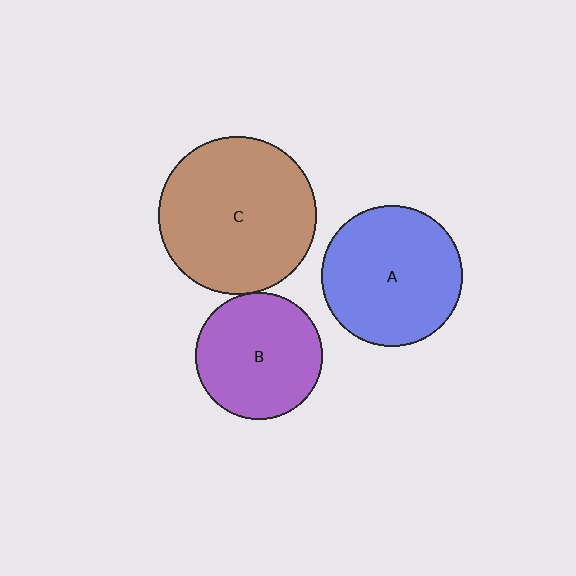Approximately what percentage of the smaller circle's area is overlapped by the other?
Approximately 5%.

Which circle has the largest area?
Circle C (brown).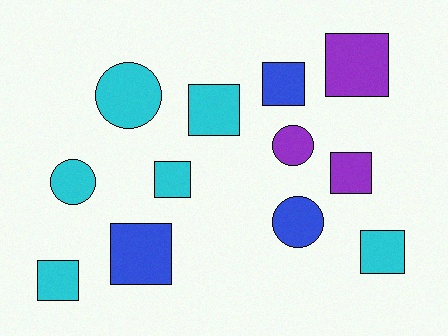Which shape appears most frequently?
Square, with 8 objects.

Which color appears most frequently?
Cyan, with 6 objects.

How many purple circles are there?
There is 1 purple circle.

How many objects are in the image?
There are 12 objects.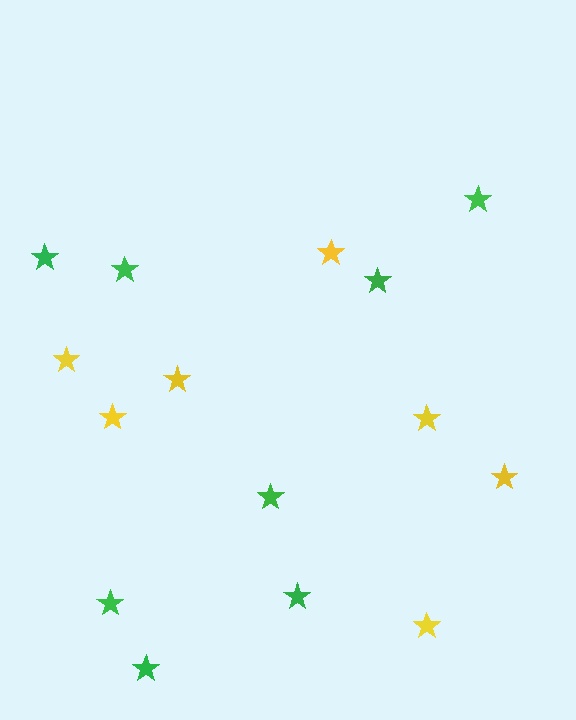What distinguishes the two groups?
There are 2 groups: one group of green stars (8) and one group of yellow stars (7).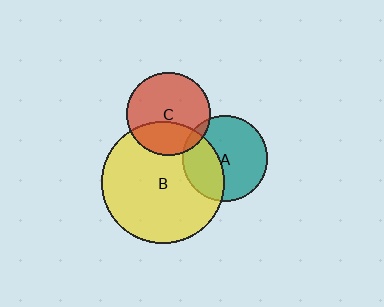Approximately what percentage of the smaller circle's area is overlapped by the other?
Approximately 5%.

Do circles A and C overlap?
Yes.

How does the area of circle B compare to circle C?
Approximately 2.1 times.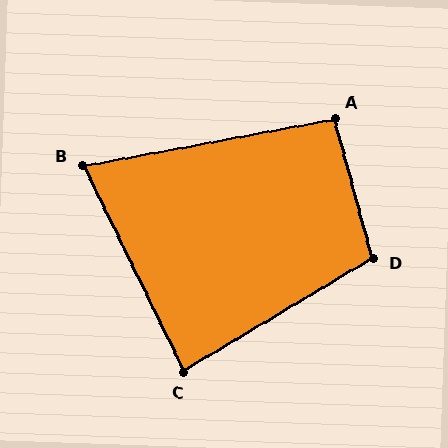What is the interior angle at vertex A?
Approximately 95 degrees (approximately right).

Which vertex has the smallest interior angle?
B, at approximately 74 degrees.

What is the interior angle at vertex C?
Approximately 85 degrees (approximately right).